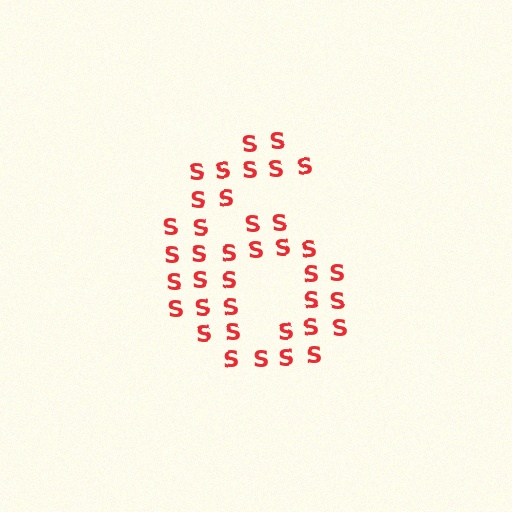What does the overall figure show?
The overall figure shows the digit 6.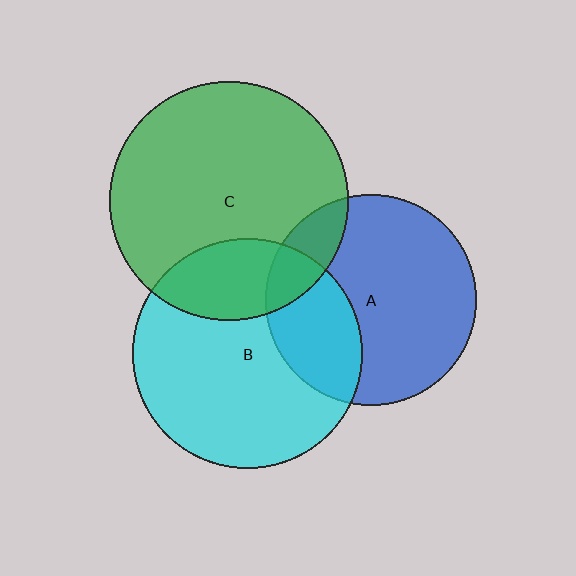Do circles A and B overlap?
Yes.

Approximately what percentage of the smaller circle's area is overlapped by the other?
Approximately 30%.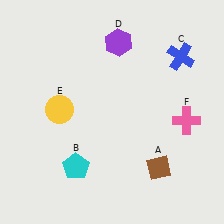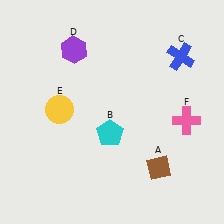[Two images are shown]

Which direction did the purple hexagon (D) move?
The purple hexagon (D) moved left.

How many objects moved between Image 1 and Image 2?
2 objects moved between the two images.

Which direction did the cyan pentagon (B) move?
The cyan pentagon (B) moved right.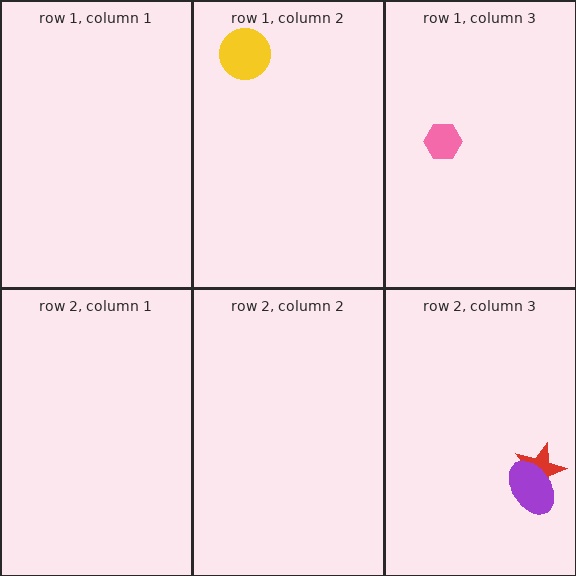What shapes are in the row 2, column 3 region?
The red star, the purple ellipse.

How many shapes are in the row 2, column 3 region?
2.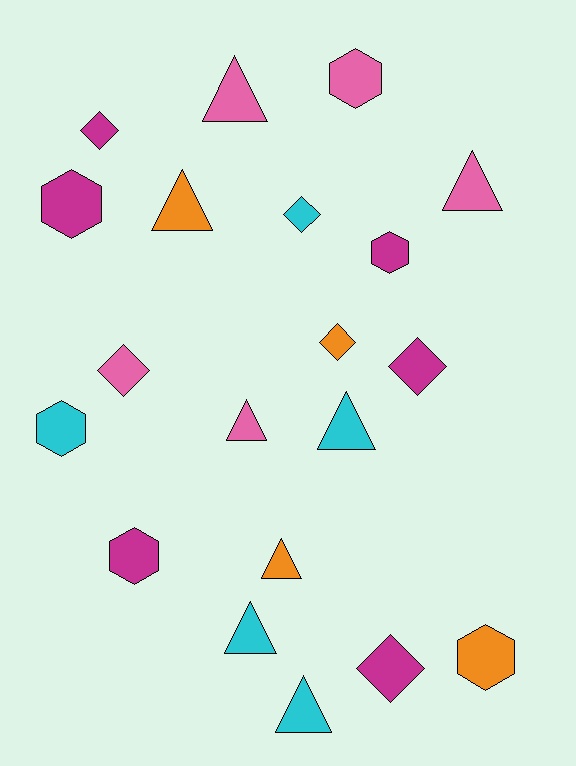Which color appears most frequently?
Magenta, with 6 objects.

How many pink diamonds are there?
There is 1 pink diamond.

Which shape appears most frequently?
Triangle, with 8 objects.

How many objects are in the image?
There are 20 objects.